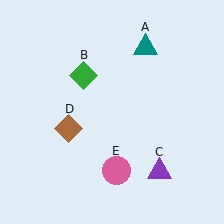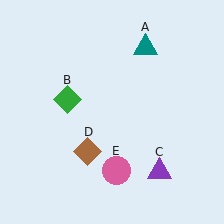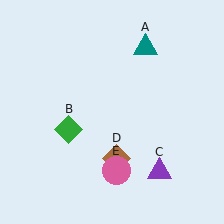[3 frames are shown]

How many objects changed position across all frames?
2 objects changed position: green diamond (object B), brown diamond (object D).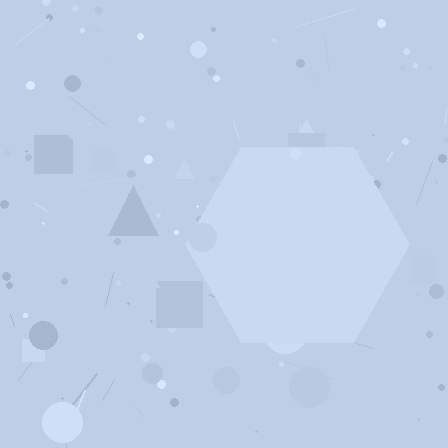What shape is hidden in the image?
A hexagon is hidden in the image.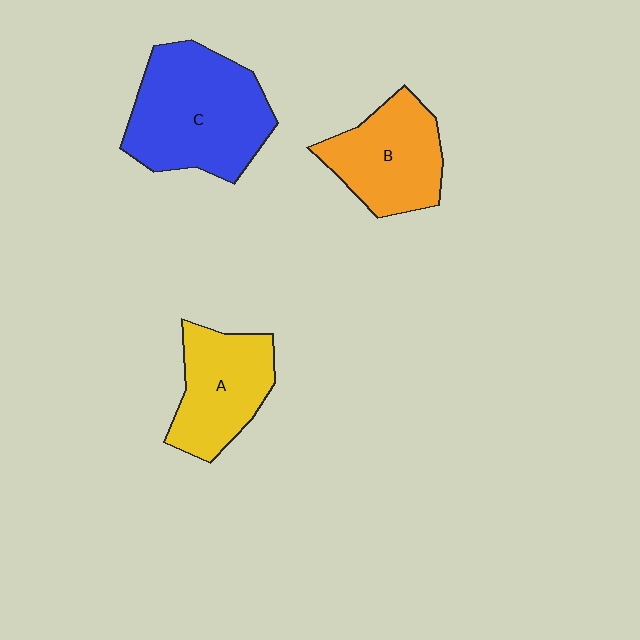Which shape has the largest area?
Shape C (blue).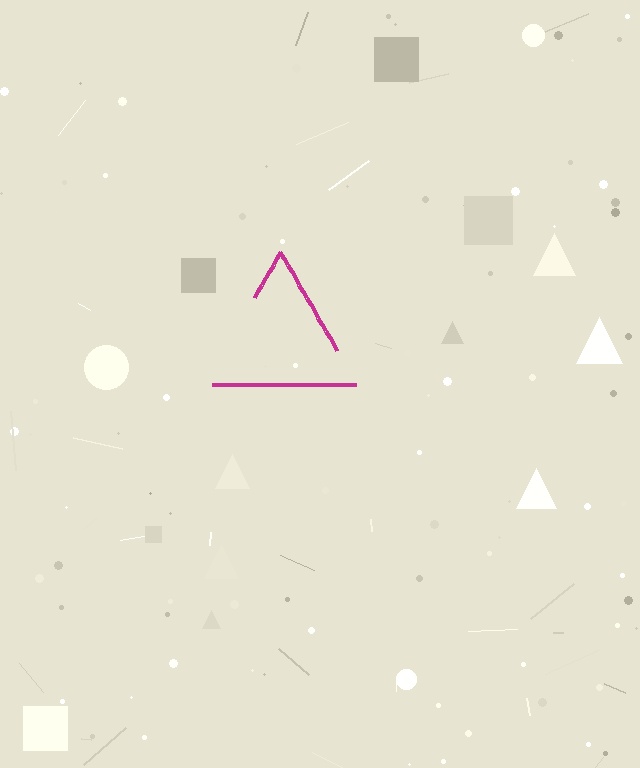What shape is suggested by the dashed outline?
The dashed outline suggests a triangle.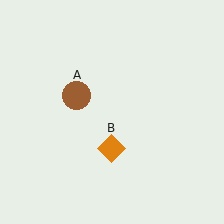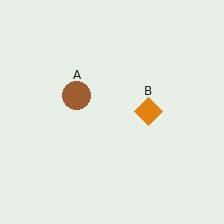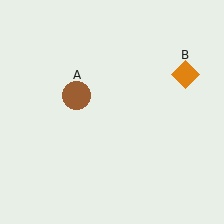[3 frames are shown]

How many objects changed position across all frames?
1 object changed position: orange diamond (object B).